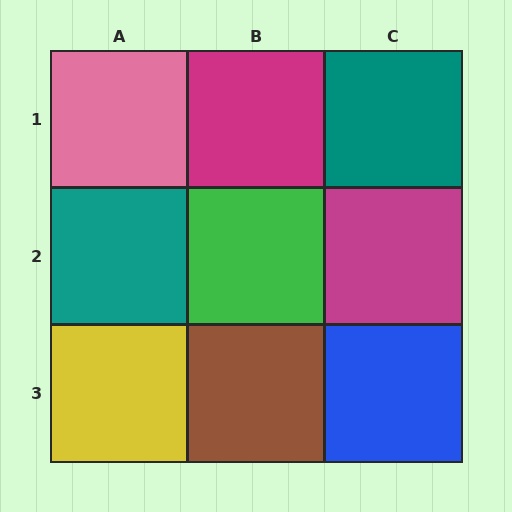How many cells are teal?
2 cells are teal.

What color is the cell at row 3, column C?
Blue.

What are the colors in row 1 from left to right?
Pink, magenta, teal.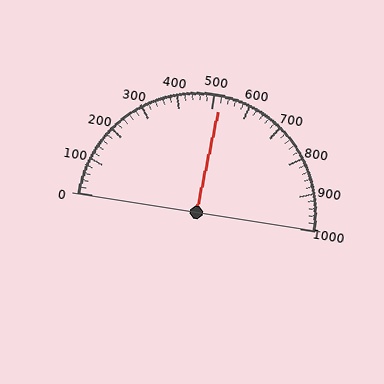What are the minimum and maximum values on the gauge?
The gauge ranges from 0 to 1000.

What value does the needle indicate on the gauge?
The needle indicates approximately 520.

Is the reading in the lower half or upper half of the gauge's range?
The reading is in the upper half of the range (0 to 1000).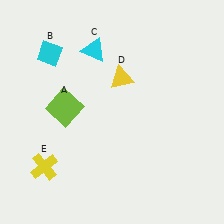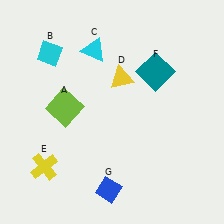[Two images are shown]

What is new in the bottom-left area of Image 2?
A blue diamond (G) was added in the bottom-left area of Image 2.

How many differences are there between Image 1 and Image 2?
There are 2 differences between the two images.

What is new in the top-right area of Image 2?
A teal square (F) was added in the top-right area of Image 2.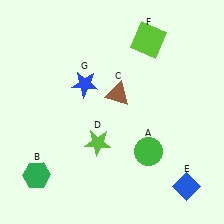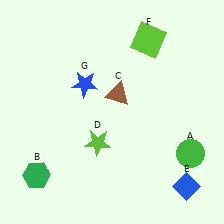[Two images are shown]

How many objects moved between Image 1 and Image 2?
1 object moved between the two images.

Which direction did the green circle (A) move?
The green circle (A) moved right.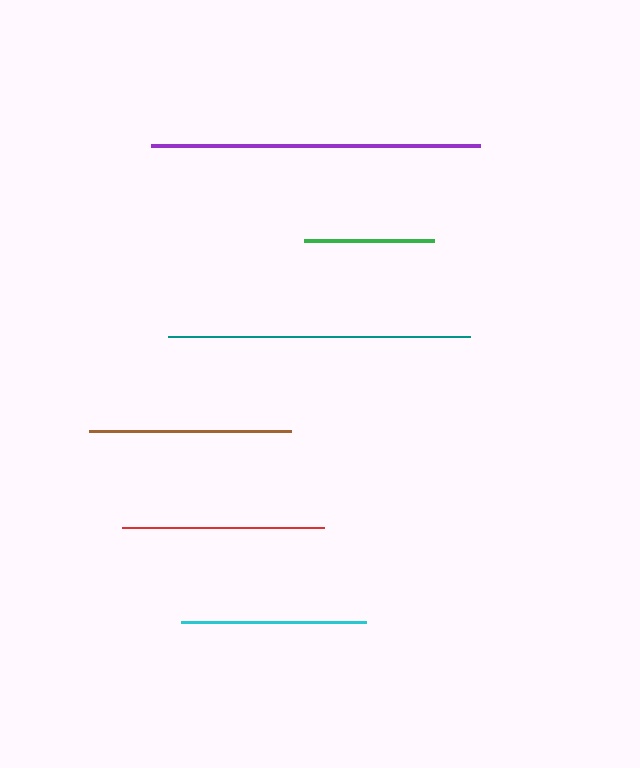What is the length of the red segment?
The red segment is approximately 202 pixels long.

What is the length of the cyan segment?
The cyan segment is approximately 185 pixels long.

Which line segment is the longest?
The purple line is the longest at approximately 329 pixels.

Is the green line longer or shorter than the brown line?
The brown line is longer than the green line.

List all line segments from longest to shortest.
From longest to shortest: purple, teal, red, brown, cyan, green.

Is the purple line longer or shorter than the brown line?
The purple line is longer than the brown line.